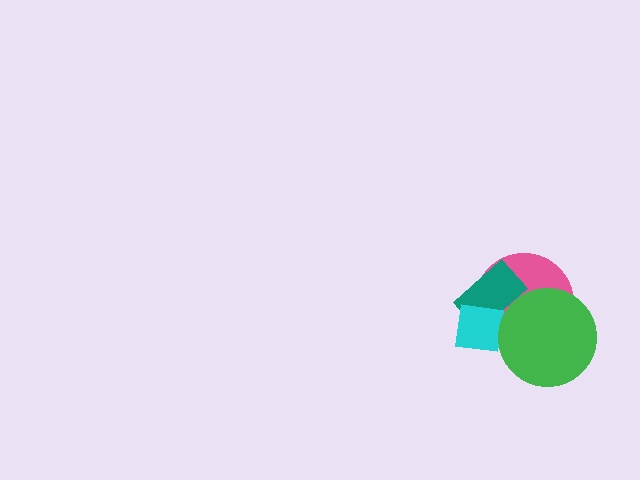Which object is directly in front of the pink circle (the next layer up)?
The teal rectangle is directly in front of the pink circle.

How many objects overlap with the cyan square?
3 objects overlap with the cyan square.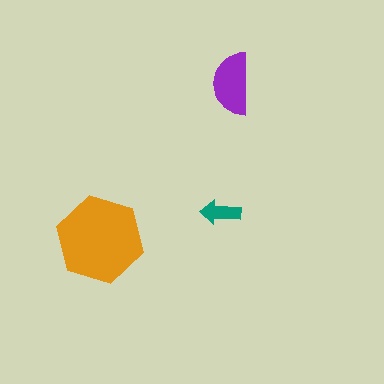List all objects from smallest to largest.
The teal arrow, the purple semicircle, the orange hexagon.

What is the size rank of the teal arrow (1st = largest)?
3rd.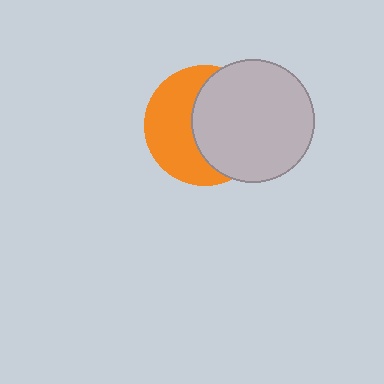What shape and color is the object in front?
The object in front is a light gray circle.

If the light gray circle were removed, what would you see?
You would see the complete orange circle.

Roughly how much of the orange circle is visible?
About half of it is visible (roughly 48%).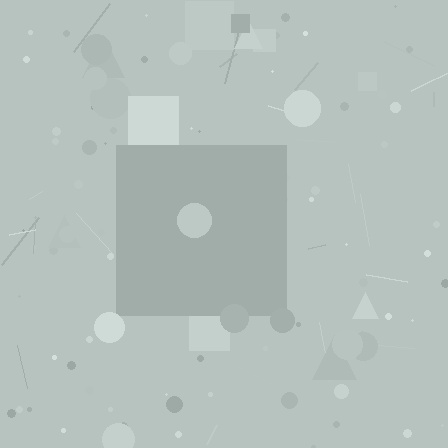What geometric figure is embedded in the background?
A square is embedded in the background.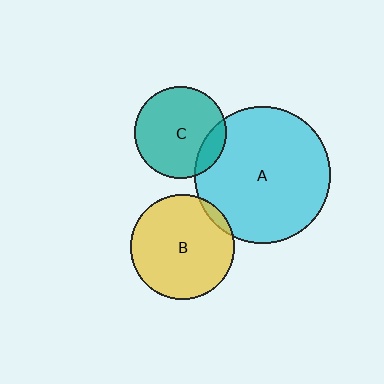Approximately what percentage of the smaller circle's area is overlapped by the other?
Approximately 5%.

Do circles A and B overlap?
Yes.